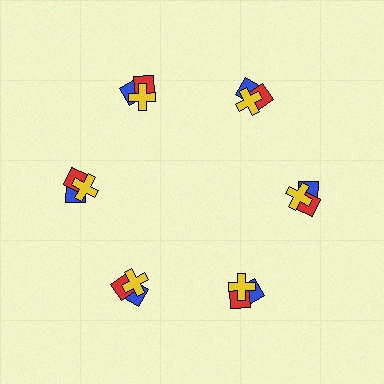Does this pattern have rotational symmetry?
Yes, this pattern has 6-fold rotational symmetry. It looks the same after rotating 60 degrees around the center.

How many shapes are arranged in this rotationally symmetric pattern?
There are 18 shapes, arranged in 6 groups of 3.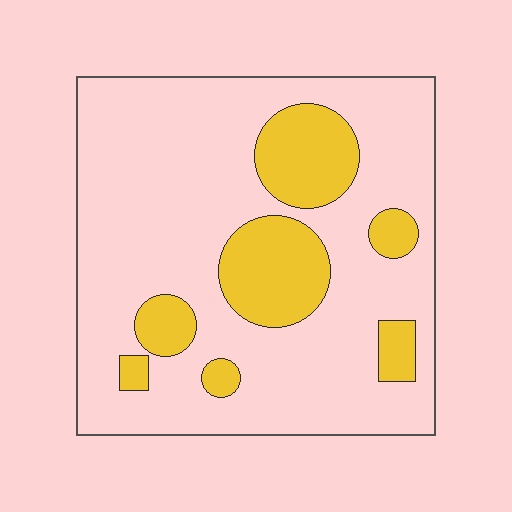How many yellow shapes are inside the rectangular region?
7.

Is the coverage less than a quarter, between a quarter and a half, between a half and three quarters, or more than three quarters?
Less than a quarter.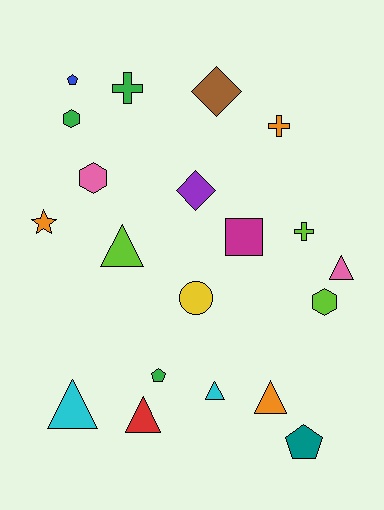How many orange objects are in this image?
There are 3 orange objects.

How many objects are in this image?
There are 20 objects.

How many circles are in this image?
There is 1 circle.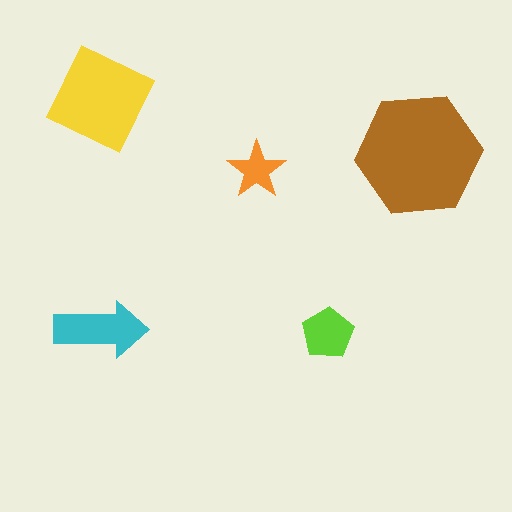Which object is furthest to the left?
The yellow square is leftmost.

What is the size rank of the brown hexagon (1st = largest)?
1st.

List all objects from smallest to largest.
The orange star, the lime pentagon, the cyan arrow, the yellow square, the brown hexagon.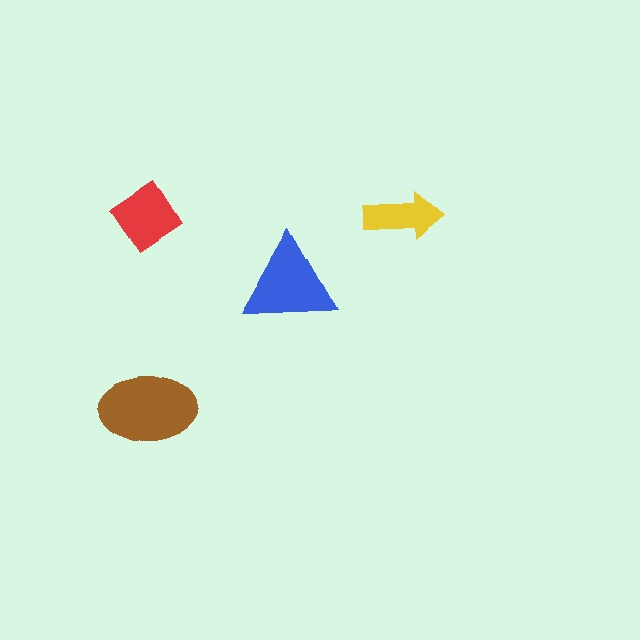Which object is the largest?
The brown ellipse.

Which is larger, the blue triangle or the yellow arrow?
The blue triangle.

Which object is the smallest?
The yellow arrow.